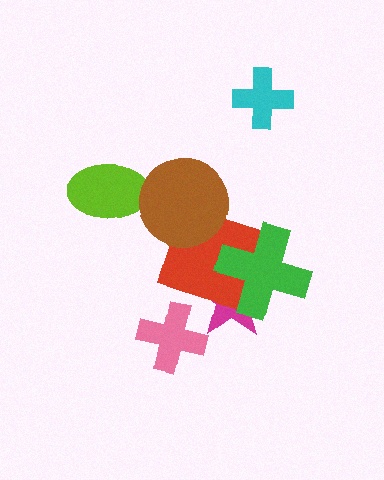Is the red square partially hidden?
Yes, it is partially covered by another shape.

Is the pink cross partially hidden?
No, no other shape covers it.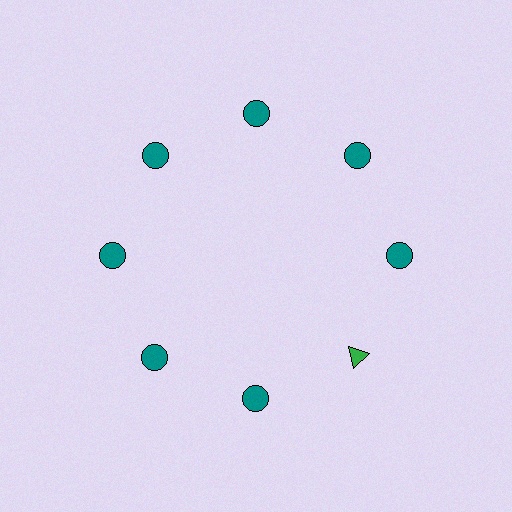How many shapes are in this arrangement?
There are 8 shapes arranged in a ring pattern.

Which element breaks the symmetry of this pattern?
The green triangle at roughly the 4 o'clock position breaks the symmetry. All other shapes are teal circles.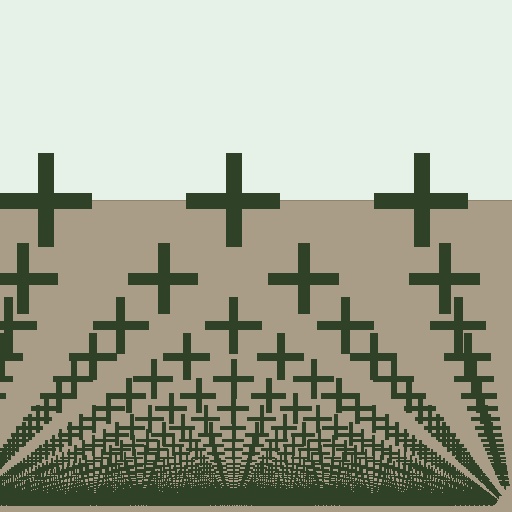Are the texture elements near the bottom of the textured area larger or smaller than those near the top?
Smaller. The gradient is inverted — elements near the bottom are smaller and denser.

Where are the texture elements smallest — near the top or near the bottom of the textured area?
Near the bottom.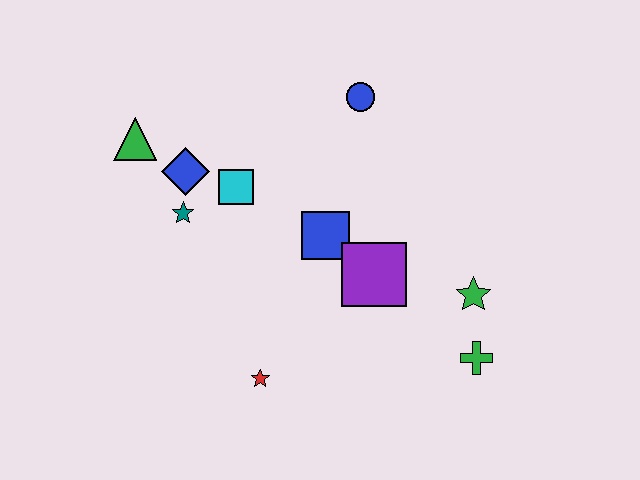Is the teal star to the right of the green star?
No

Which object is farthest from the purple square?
The green triangle is farthest from the purple square.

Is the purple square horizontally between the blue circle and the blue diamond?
No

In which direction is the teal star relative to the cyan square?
The teal star is to the left of the cyan square.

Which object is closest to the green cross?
The green star is closest to the green cross.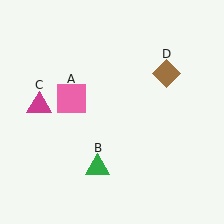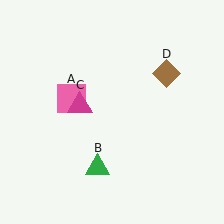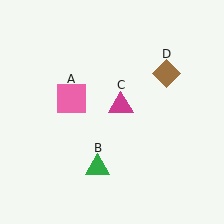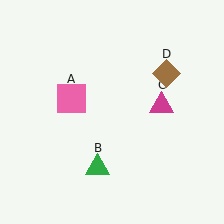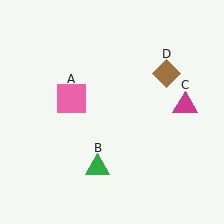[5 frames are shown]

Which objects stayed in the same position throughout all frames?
Pink square (object A) and green triangle (object B) and brown diamond (object D) remained stationary.